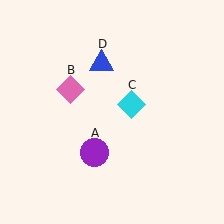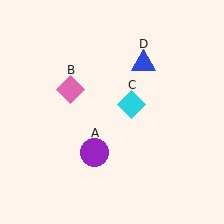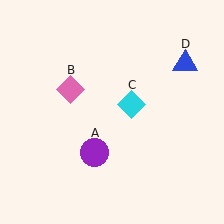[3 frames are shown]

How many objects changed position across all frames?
1 object changed position: blue triangle (object D).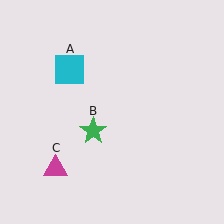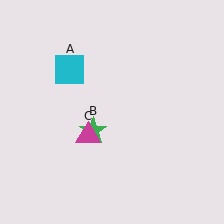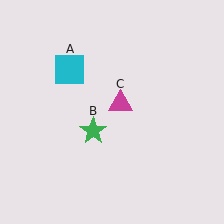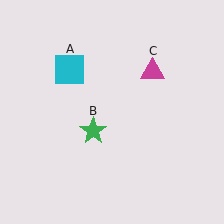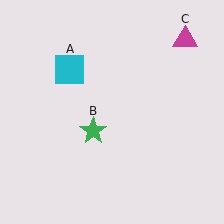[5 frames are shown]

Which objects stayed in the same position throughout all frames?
Cyan square (object A) and green star (object B) remained stationary.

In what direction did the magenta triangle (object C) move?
The magenta triangle (object C) moved up and to the right.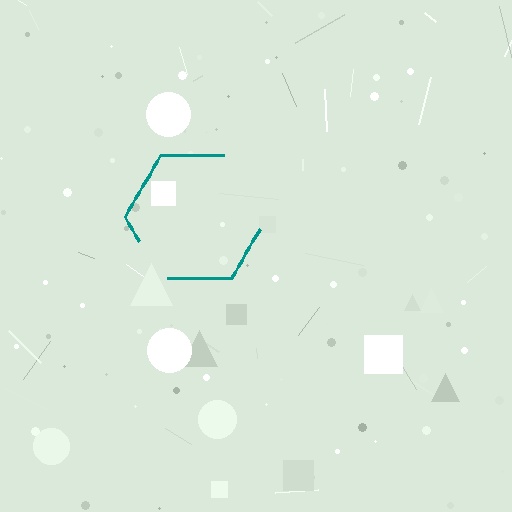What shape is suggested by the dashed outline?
The dashed outline suggests a hexagon.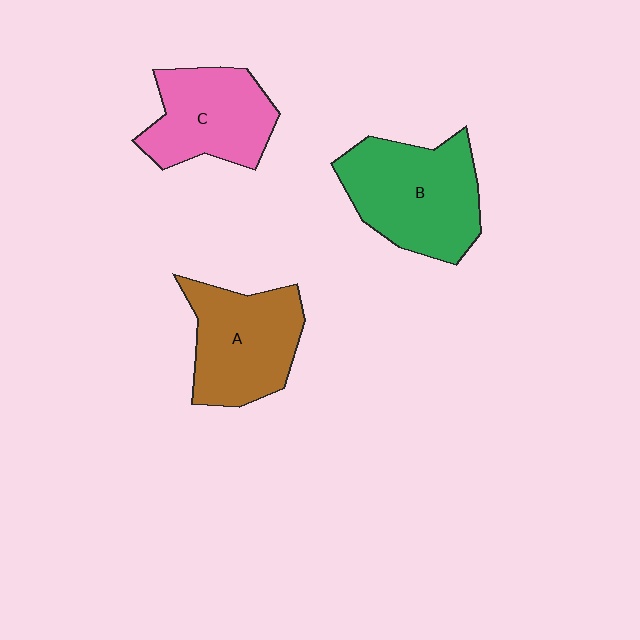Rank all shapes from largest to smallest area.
From largest to smallest: B (green), A (brown), C (pink).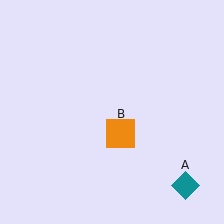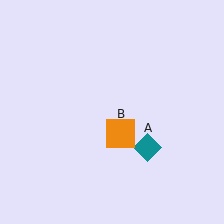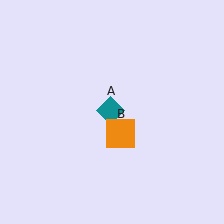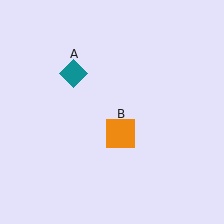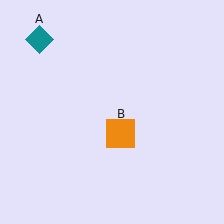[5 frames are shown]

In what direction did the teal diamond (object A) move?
The teal diamond (object A) moved up and to the left.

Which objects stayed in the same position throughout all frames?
Orange square (object B) remained stationary.